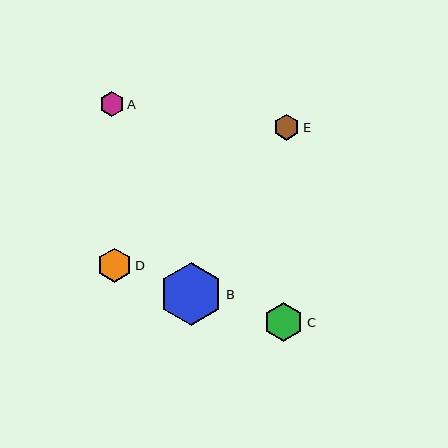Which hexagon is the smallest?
Hexagon A is the smallest with a size of approximately 25 pixels.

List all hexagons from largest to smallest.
From largest to smallest: B, C, D, E, A.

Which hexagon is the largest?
Hexagon B is the largest with a size of approximately 63 pixels.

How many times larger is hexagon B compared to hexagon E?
Hexagon B is approximately 2.4 times the size of hexagon E.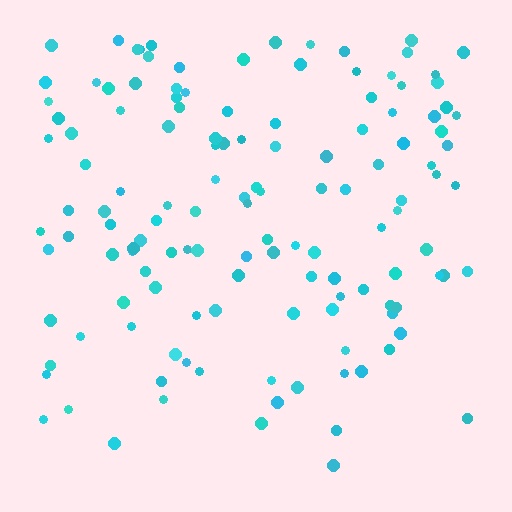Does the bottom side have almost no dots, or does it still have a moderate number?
Still a moderate number, just noticeably fewer than the top.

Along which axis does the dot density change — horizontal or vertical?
Vertical.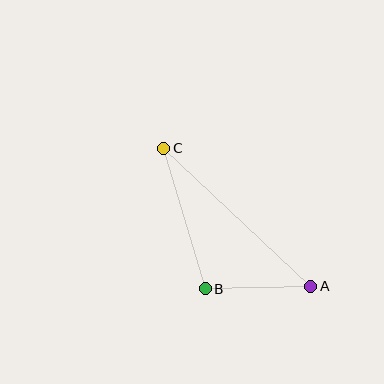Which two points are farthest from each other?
Points A and C are farthest from each other.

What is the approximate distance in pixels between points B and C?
The distance between B and C is approximately 147 pixels.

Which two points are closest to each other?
Points A and B are closest to each other.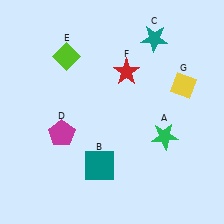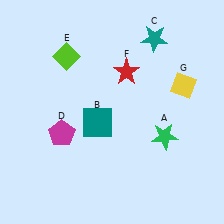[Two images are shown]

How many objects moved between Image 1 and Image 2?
1 object moved between the two images.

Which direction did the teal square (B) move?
The teal square (B) moved up.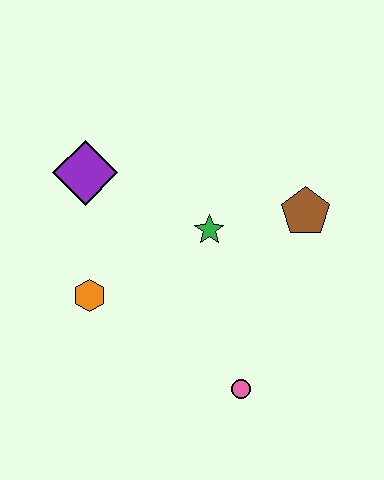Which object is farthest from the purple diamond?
The pink circle is farthest from the purple diamond.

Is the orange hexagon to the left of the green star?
Yes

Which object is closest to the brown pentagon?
The green star is closest to the brown pentagon.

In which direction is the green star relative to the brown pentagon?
The green star is to the left of the brown pentagon.